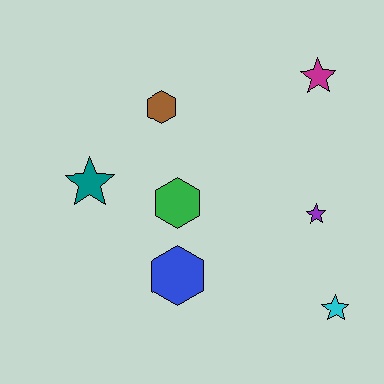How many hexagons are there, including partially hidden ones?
There are 3 hexagons.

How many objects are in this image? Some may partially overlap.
There are 7 objects.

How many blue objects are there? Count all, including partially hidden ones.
There is 1 blue object.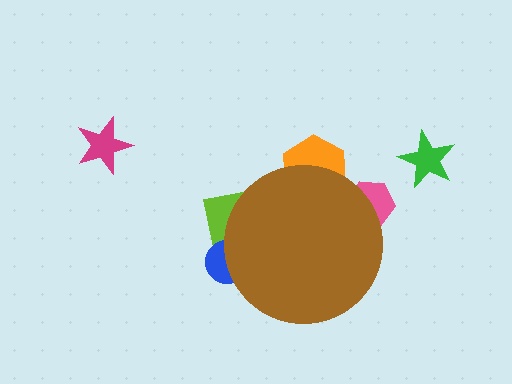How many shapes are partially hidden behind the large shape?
4 shapes are partially hidden.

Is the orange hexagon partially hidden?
Yes, the orange hexagon is partially hidden behind the brown circle.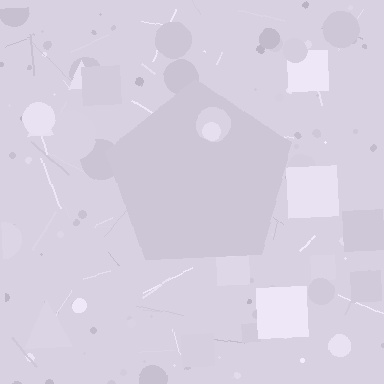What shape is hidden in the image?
A pentagon is hidden in the image.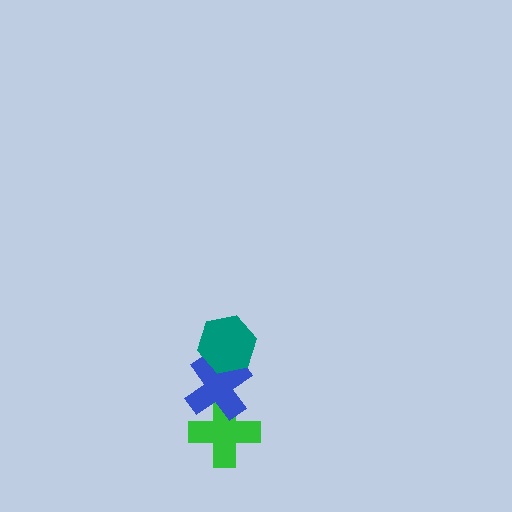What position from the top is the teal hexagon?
The teal hexagon is 1st from the top.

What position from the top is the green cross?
The green cross is 3rd from the top.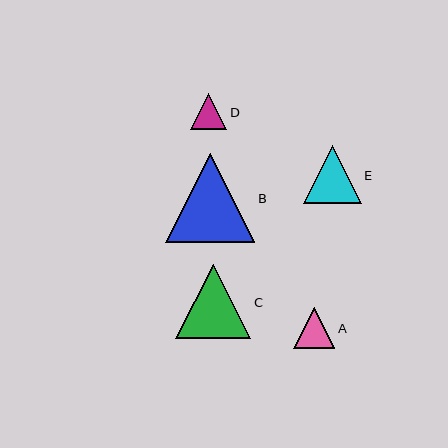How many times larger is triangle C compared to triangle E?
Triangle C is approximately 1.3 times the size of triangle E.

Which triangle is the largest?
Triangle B is the largest with a size of approximately 89 pixels.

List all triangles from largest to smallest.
From largest to smallest: B, C, E, A, D.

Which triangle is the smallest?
Triangle D is the smallest with a size of approximately 37 pixels.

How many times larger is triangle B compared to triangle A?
Triangle B is approximately 2.2 times the size of triangle A.